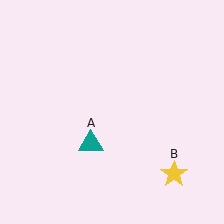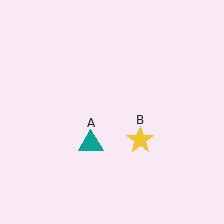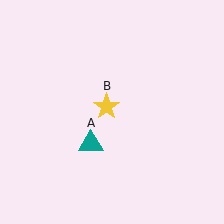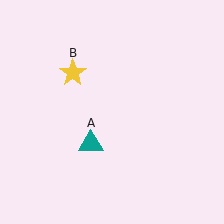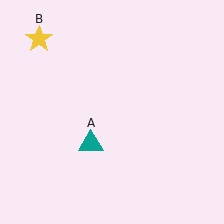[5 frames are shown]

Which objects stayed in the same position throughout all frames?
Teal triangle (object A) remained stationary.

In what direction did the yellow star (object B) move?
The yellow star (object B) moved up and to the left.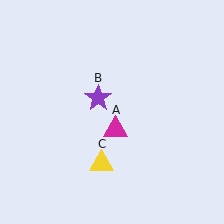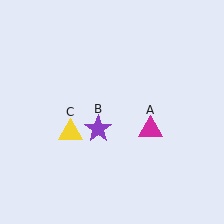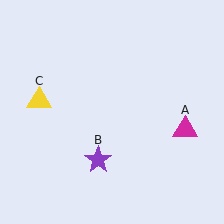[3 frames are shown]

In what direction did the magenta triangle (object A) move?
The magenta triangle (object A) moved right.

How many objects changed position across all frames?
3 objects changed position: magenta triangle (object A), purple star (object B), yellow triangle (object C).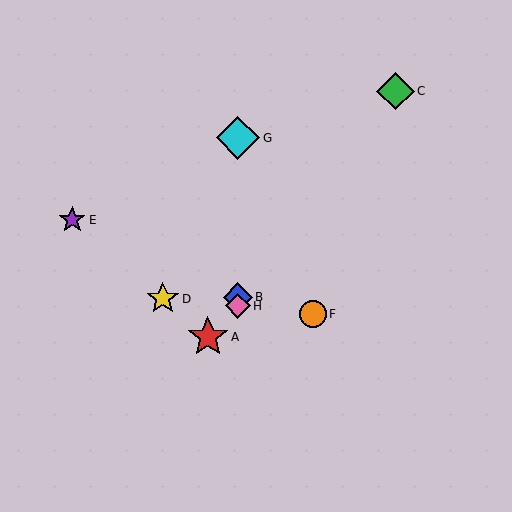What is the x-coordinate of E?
Object E is at x≈72.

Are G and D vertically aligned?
No, G is at x≈238 and D is at x≈163.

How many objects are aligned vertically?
3 objects (B, G, H) are aligned vertically.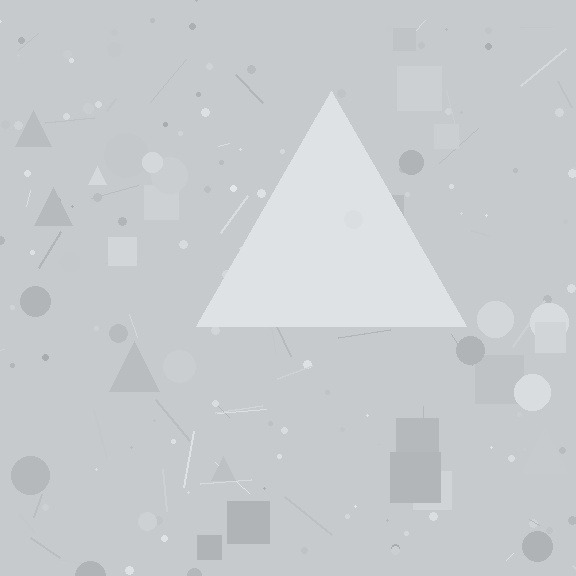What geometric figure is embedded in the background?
A triangle is embedded in the background.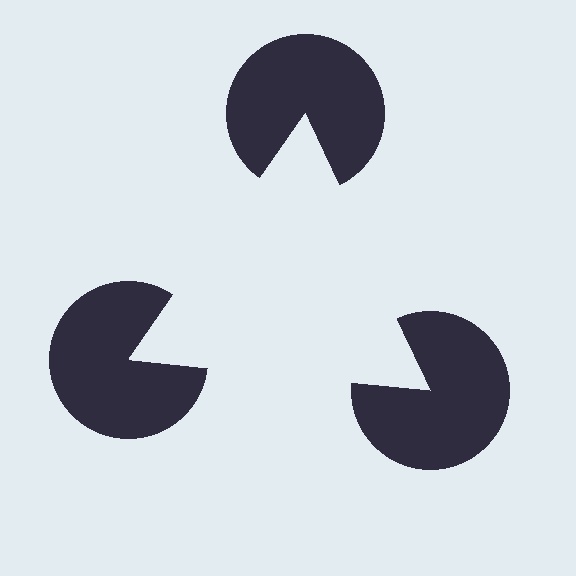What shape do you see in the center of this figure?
An illusory triangle — its edges are inferred from the aligned wedge cuts in the pac-man discs, not physically drawn.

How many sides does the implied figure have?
3 sides.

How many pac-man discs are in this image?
There are 3 — one at each vertex of the illusory triangle.